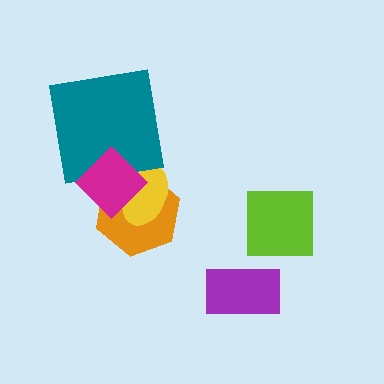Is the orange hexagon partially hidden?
Yes, it is partially covered by another shape.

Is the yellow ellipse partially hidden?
Yes, it is partially covered by another shape.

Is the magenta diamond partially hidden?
No, no other shape covers it.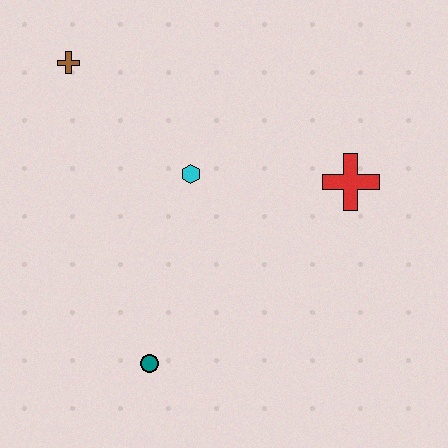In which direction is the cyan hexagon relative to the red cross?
The cyan hexagon is to the left of the red cross.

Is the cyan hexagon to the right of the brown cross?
Yes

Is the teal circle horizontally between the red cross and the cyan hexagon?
No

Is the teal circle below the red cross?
Yes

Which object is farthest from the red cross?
The brown cross is farthest from the red cross.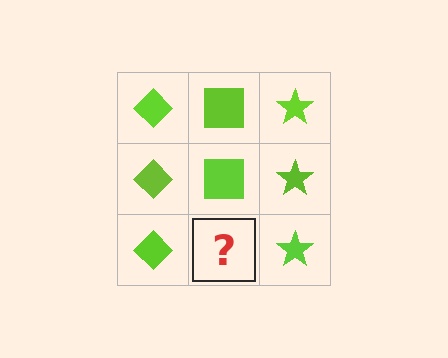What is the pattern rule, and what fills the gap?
The rule is that each column has a consistent shape. The gap should be filled with a lime square.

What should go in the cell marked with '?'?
The missing cell should contain a lime square.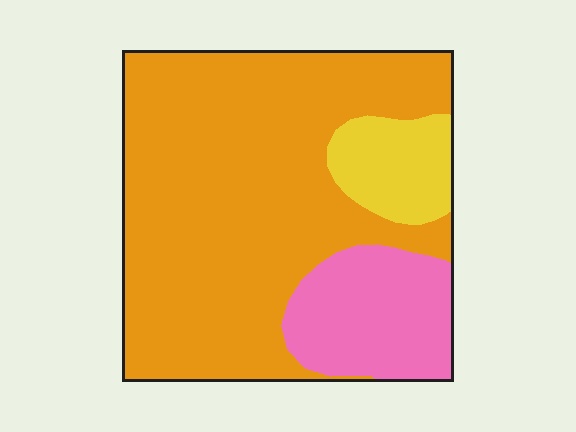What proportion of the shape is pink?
Pink covers about 20% of the shape.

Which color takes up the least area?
Yellow, at roughly 10%.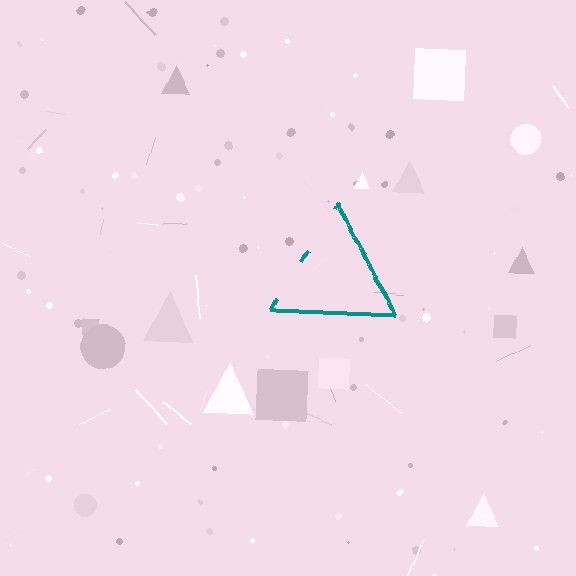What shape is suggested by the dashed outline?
The dashed outline suggests a triangle.